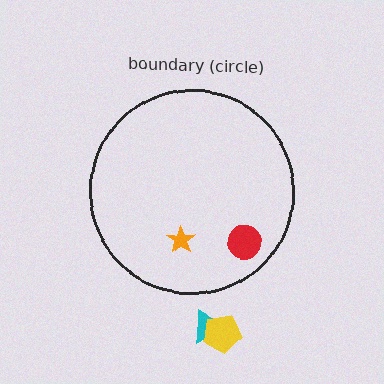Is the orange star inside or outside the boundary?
Inside.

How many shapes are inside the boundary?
2 inside, 2 outside.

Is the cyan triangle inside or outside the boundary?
Outside.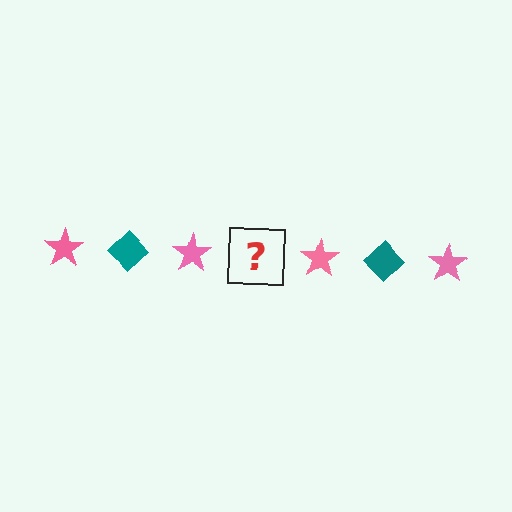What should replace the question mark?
The question mark should be replaced with a teal diamond.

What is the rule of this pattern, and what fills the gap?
The rule is that the pattern alternates between pink star and teal diamond. The gap should be filled with a teal diamond.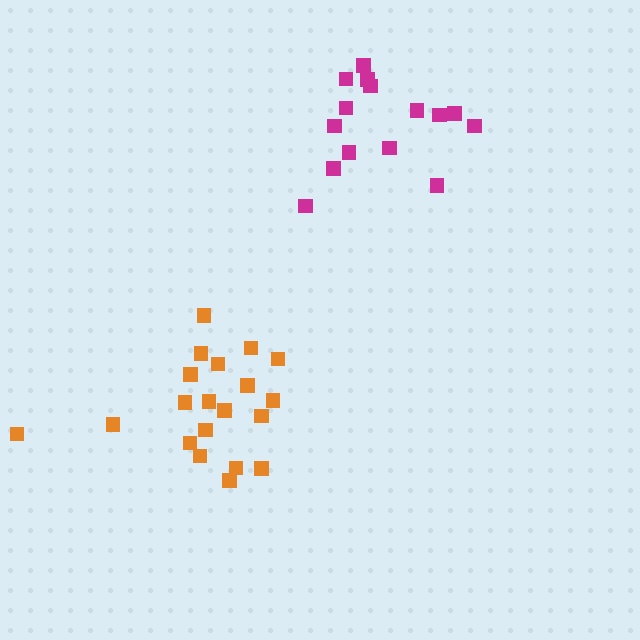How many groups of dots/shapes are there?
There are 2 groups.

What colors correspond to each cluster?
The clusters are colored: orange, magenta.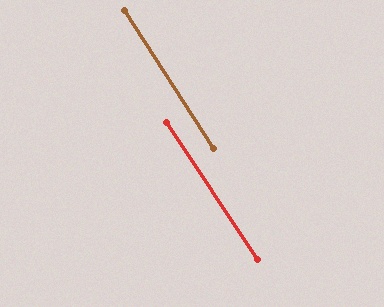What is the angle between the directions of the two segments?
Approximately 1 degree.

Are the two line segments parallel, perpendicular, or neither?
Parallel — their directions differ by only 0.6°.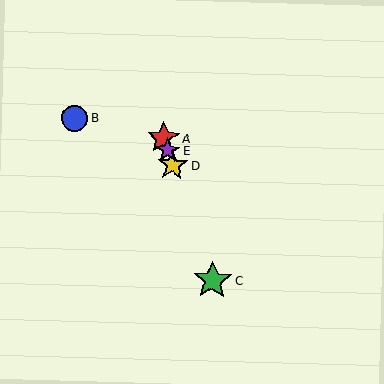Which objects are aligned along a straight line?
Objects A, C, D, E are aligned along a straight line.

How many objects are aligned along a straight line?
4 objects (A, C, D, E) are aligned along a straight line.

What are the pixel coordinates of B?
Object B is at (75, 118).